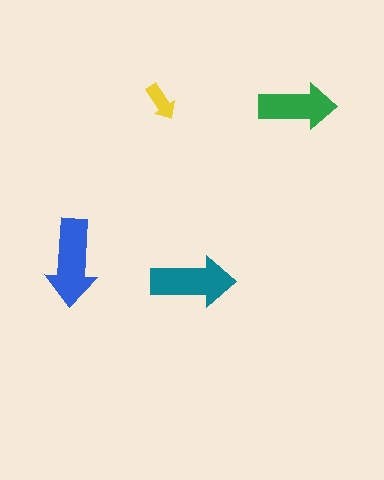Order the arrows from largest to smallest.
the blue one, the teal one, the green one, the yellow one.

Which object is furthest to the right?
The green arrow is rightmost.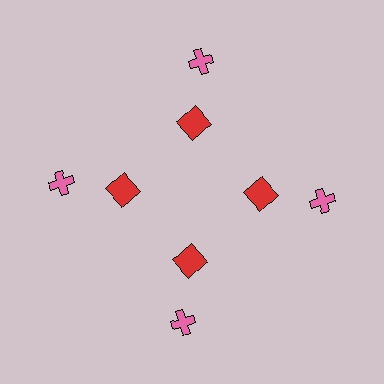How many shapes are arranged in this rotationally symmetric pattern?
There are 8 shapes, arranged in 4 groups of 2.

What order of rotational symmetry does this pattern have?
This pattern has 4-fold rotational symmetry.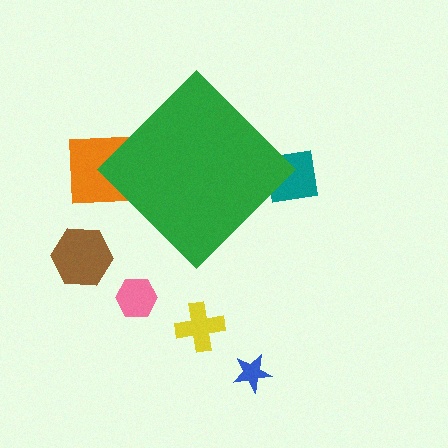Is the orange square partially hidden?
Yes, the orange square is partially hidden behind the green diamond.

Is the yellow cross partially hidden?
No, the yellow cross is fully visible.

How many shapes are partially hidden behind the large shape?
2 shapes are partially hidden.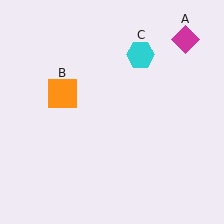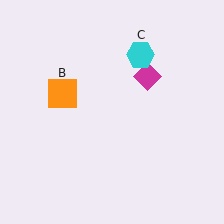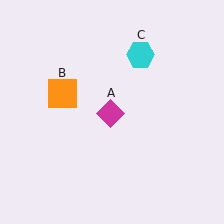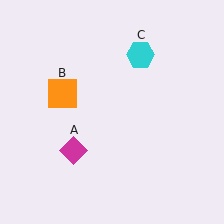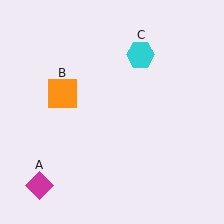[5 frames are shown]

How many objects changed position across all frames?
1 object changed position: magenta diamond (object A).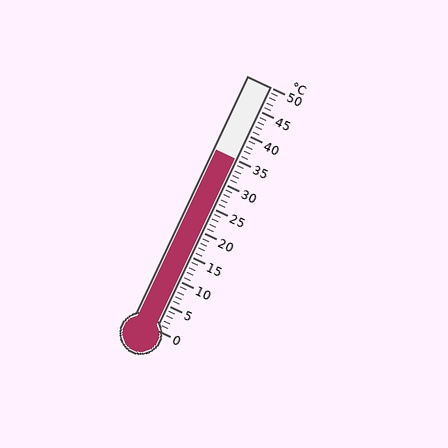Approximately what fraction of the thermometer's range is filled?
The thermometer is filled to approximately 70% of its range.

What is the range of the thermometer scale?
The thermometer scale ranges from 0°C to 50°C.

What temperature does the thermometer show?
The thermometer shows approximately 35°C.